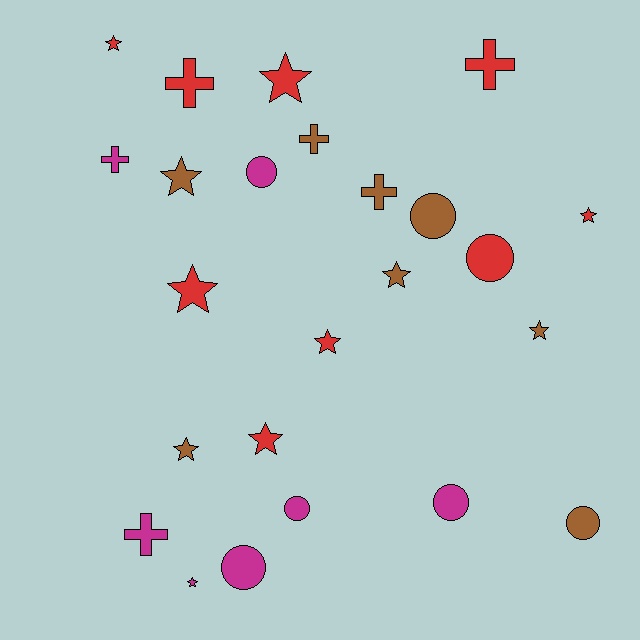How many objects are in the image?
There are 24 objects.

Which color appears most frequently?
Red, with 9 objects.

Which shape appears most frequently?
Star, with 11 objects.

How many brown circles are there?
There are 2 brown circles.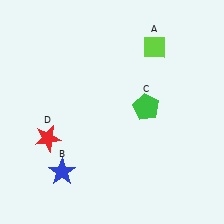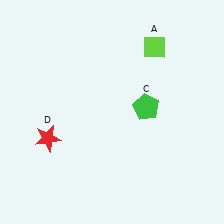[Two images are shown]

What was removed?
The blue star (B) was removed in Image 2.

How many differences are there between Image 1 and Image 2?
There is 1 difference between the two images.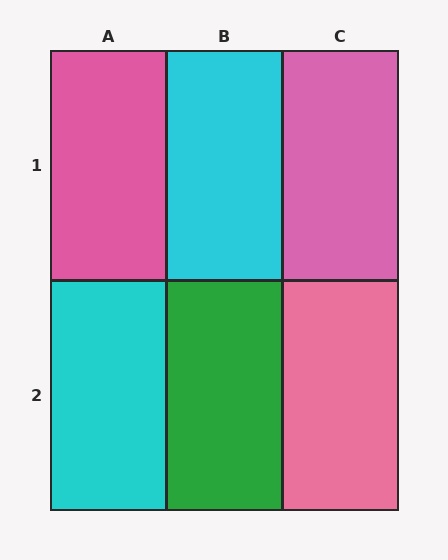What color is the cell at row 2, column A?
Cyan.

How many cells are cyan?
2 cells are cyan.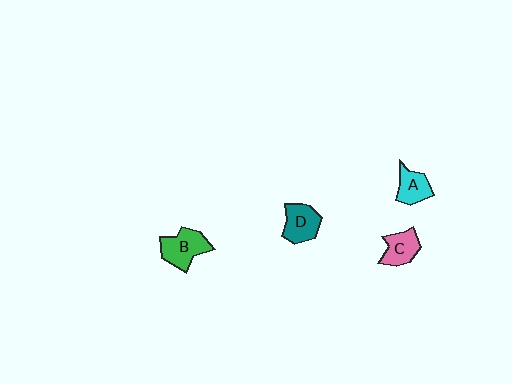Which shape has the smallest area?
Shape A (cyan).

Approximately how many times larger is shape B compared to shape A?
Approximately 1.4 times.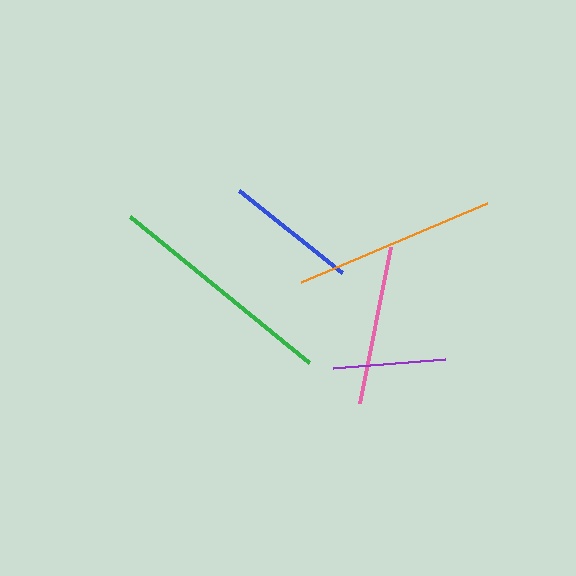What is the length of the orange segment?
The orange segment is approximately 202 pixels long.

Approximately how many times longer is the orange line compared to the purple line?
The orange line is approximately 1.8 times the length of the purple line.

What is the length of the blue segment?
The blue segment is approximately 132 pixels long.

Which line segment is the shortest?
The purple line is the shortest at approximately 112 pixels.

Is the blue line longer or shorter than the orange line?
The orange line is longer than the blue line.